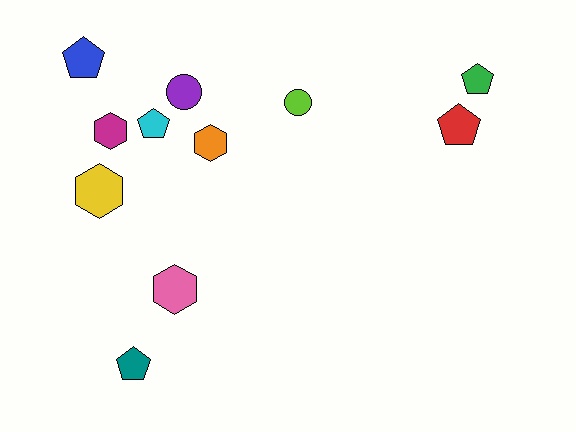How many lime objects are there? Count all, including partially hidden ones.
There is 1 lime object.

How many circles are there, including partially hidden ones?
There are 2 circles.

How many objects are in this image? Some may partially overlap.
There are 11 objects.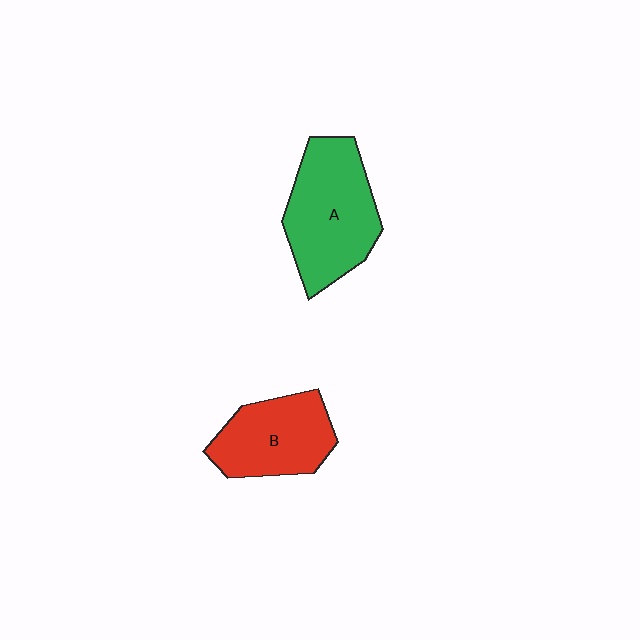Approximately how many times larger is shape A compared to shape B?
Approximately 1.3 times.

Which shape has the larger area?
Shape A (green).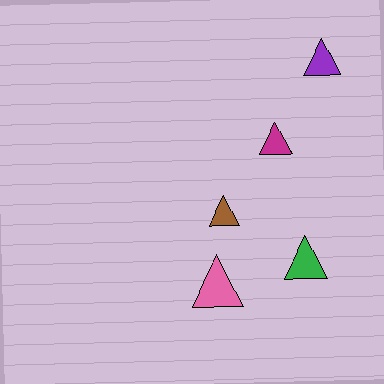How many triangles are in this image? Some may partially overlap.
There are 5 triangles.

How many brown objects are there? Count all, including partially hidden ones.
There is 1 brown object.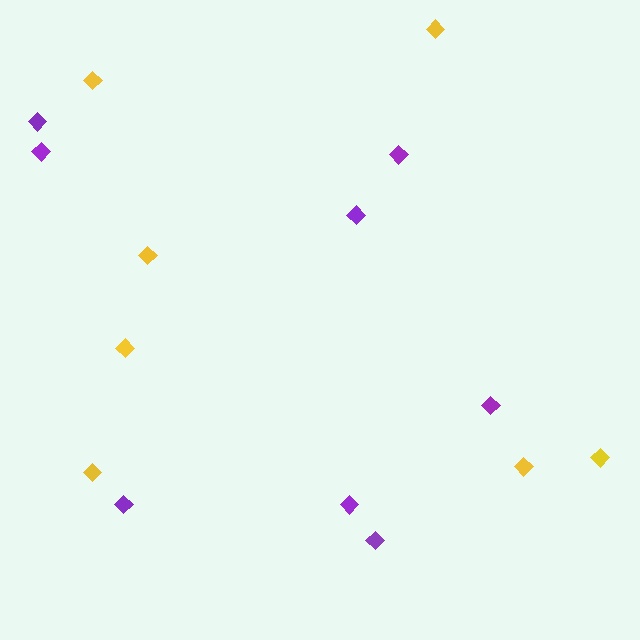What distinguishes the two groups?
There are 2 groups: one group of yellow diamonds (7) and one group of purple diamonds (8).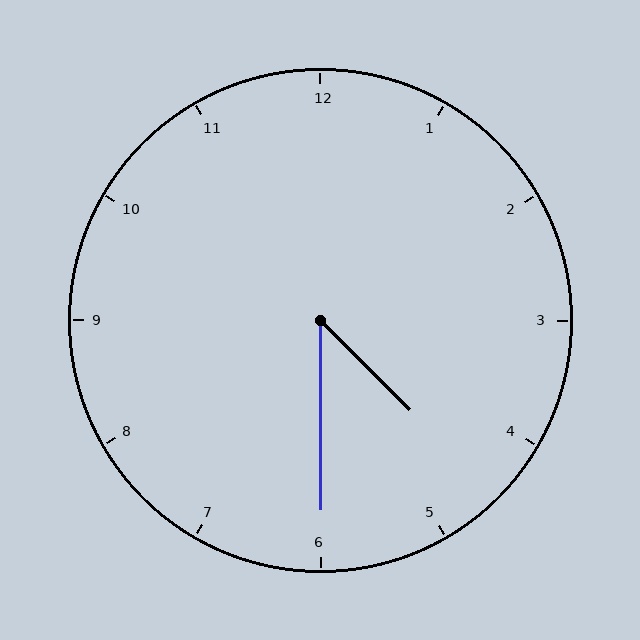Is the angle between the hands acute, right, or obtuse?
It is acute.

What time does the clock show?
4:30.